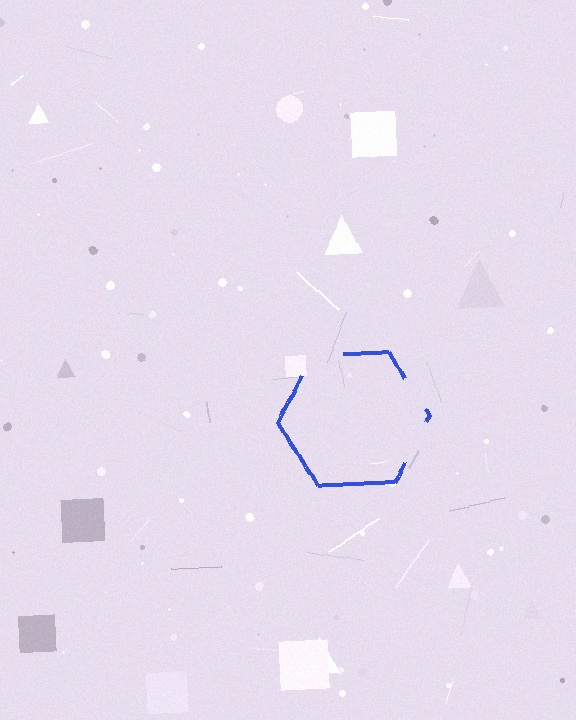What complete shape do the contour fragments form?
The contour fragments form a hexagon.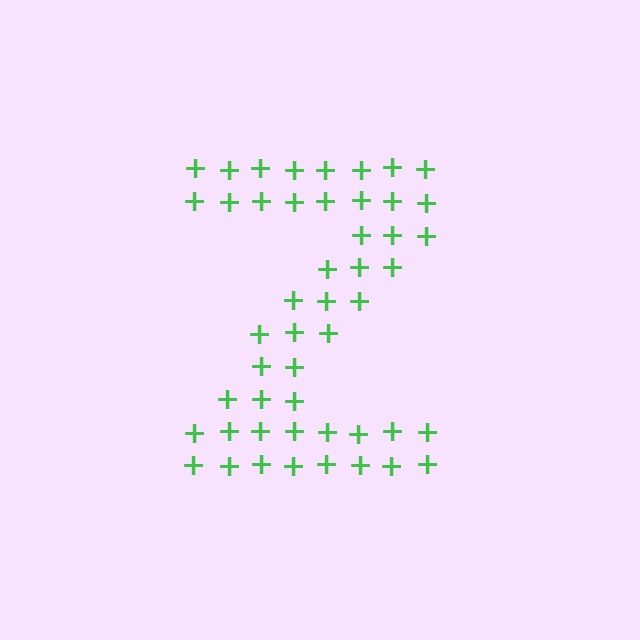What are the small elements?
The small elements are plus signs.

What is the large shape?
The large shape is the letter Z.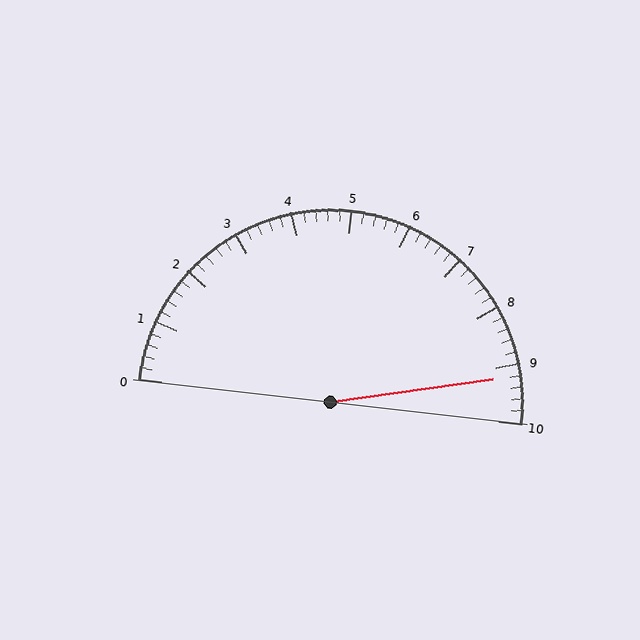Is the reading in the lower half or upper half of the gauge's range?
The reading is in the upper half of the range (0 to 10).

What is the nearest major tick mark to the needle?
The nearest major tick mark is 9.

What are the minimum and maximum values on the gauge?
The gauge ranges from 0 to 10.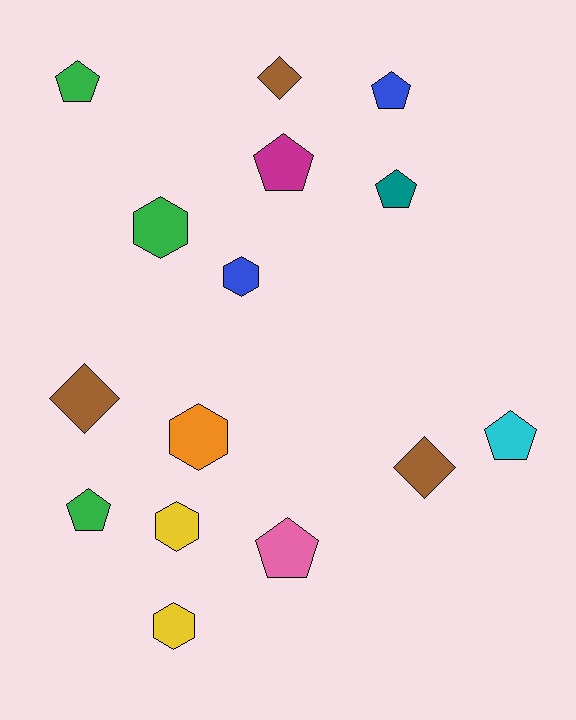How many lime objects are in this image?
There are no lime objects.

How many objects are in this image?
There are 15 objects.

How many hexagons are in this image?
There are 5 hexagons.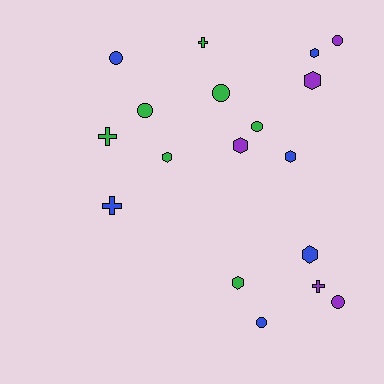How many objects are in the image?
There are 18 objects.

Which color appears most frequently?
Green, with 7 objects.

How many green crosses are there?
There are 2 green crosses.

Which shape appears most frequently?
Circle, with 7 objects.